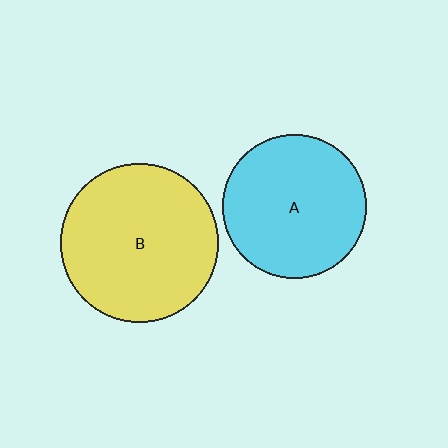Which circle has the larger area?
Circle B (yellow).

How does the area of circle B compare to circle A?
Approximately 1.2 times.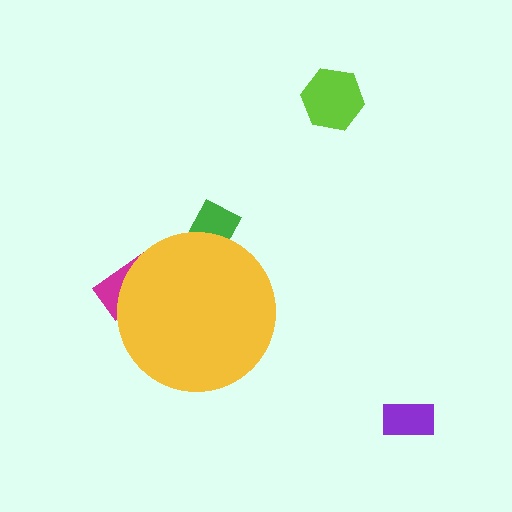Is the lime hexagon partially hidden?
No, the lime hexagon is fully visible.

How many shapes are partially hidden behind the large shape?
2 shapes are partially hidden.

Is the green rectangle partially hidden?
Yes, the green rectangle is partially hidden behind the yellow circle.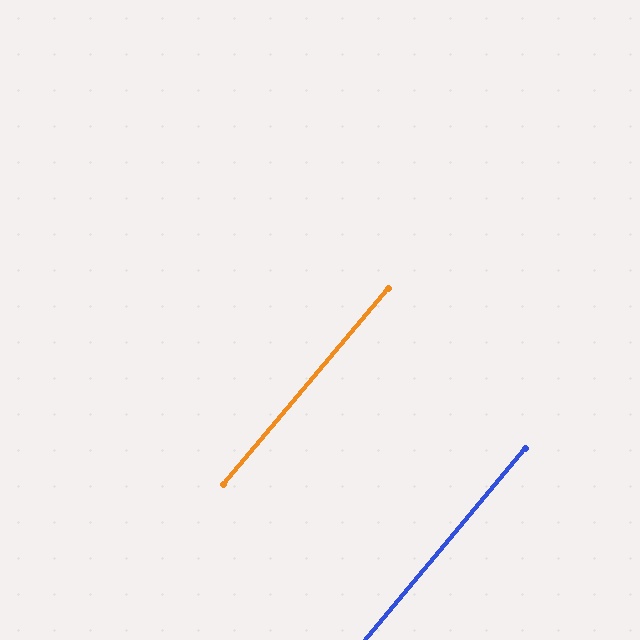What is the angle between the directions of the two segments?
Approximately 0 degrees.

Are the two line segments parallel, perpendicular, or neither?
Parallel — their directions differ by only 0.5°.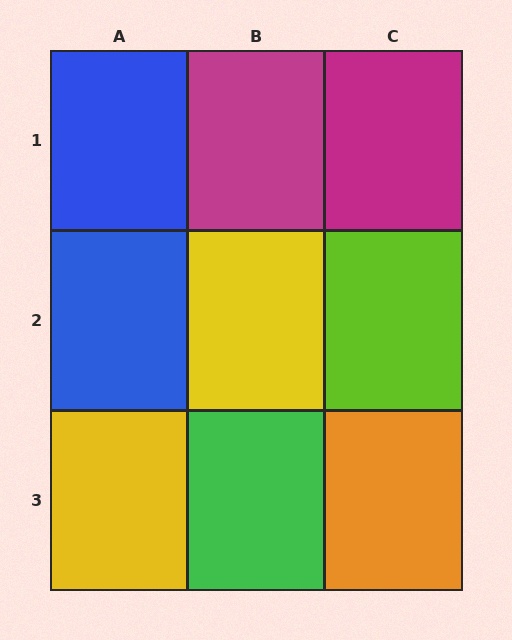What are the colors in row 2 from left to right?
Blue, yellow, lime.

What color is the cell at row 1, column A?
Blue.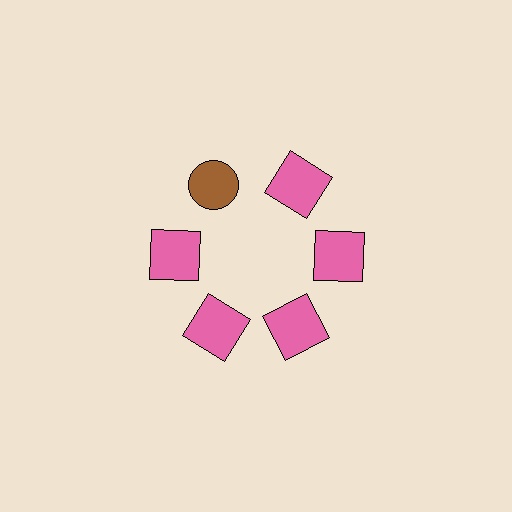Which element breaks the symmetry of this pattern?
The brown circle at roughly the 11 o'clock position breaks the symmetry. All other shapes are pink squares.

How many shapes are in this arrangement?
There are 6 shapes arranged in a ring pattern.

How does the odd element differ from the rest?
It differs in both color (brown instead of pink) and shape (circle instead of square).